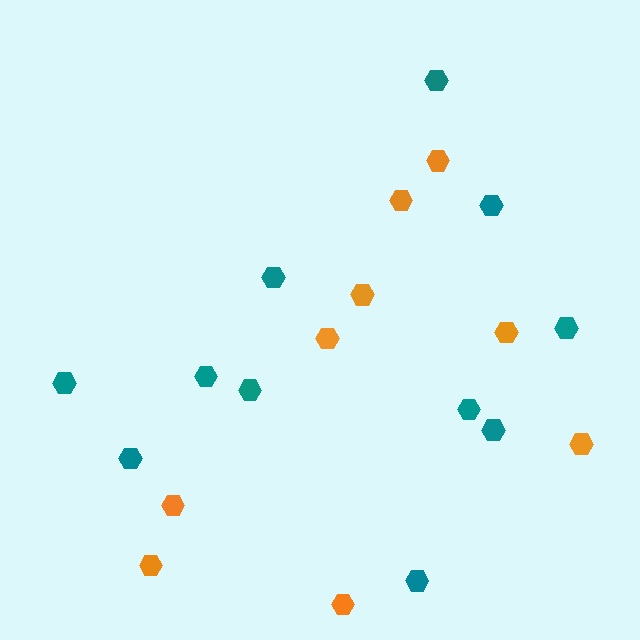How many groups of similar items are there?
There are 2 groups: one group of orange hexagons (9) and one group of teal hexagons (11).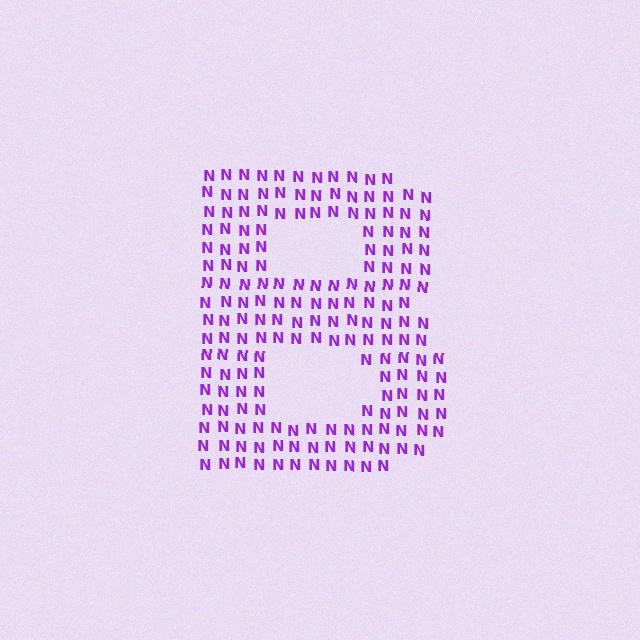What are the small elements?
The small elements are letter N's.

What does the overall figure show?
The overall figure shows the letter B.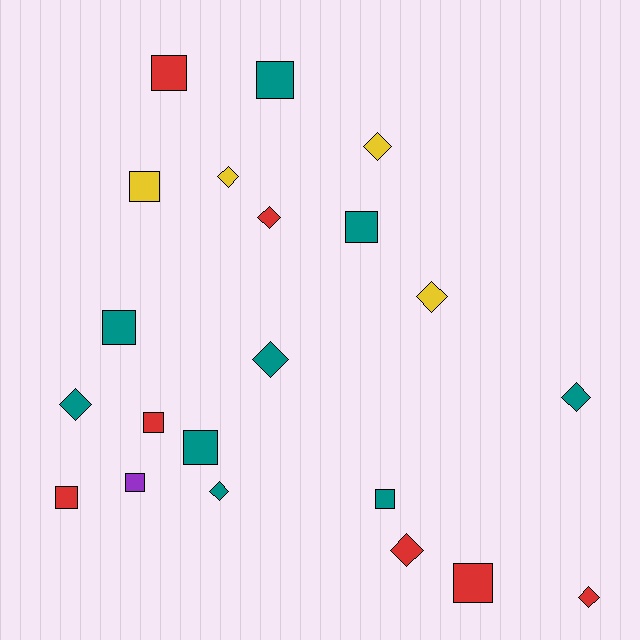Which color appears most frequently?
Teal, with 9 objects.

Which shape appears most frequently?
Square, with 11 objects.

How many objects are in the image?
There are 21 objects.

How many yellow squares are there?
There is 1 yellow square.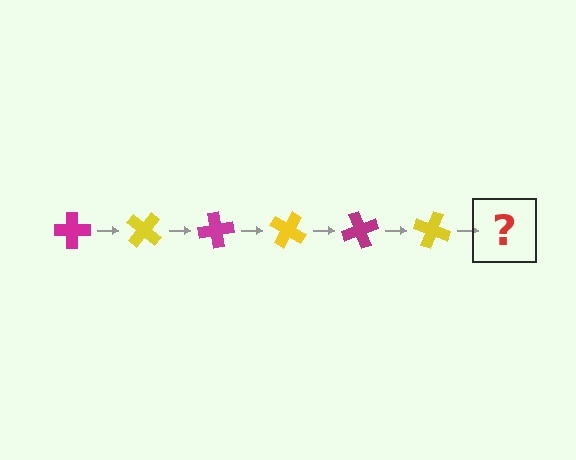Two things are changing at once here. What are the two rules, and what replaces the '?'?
The two rules are that it rotates 40 degrees each step and the color cycles through magenta and yellow. The '?' should be a magenta cross, rotated 240 degrees from the start.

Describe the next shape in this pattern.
It should be a magenta cross, rotated 240 degrees from the start.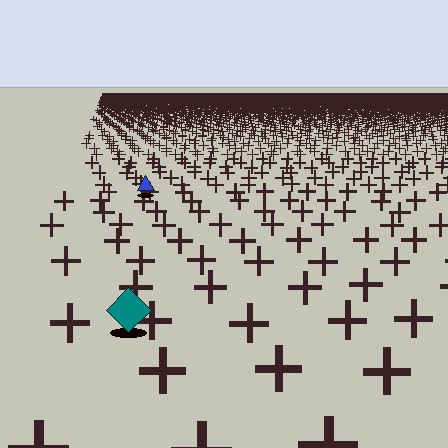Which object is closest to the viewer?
The teal diamond is closest. The texture marks near it are larger and more spread out.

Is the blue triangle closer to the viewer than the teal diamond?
No. The teal diamond is closer — you can tell from the texture gradient: the ground texture is coarser near it.